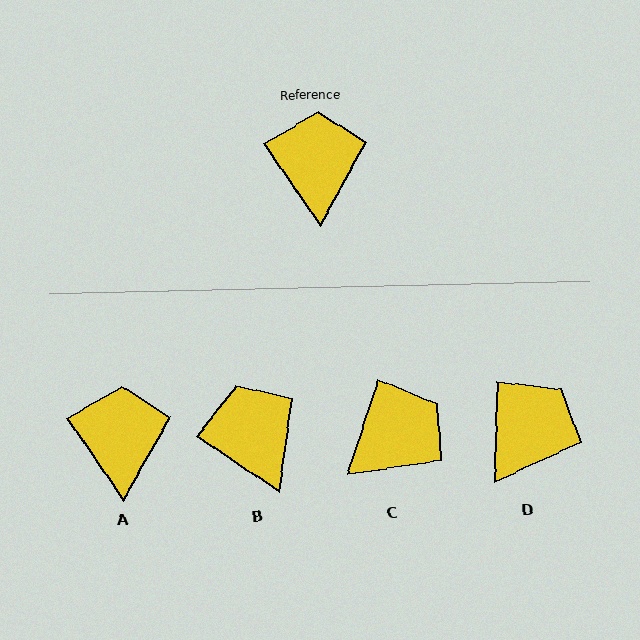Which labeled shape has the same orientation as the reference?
A.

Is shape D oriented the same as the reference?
No, it is off by about 37 degrees.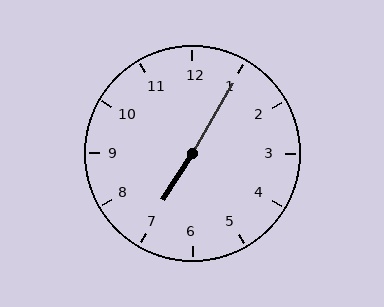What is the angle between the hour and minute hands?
Approximately 178 degrees.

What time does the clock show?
7:05.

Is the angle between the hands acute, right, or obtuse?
It is obtuse.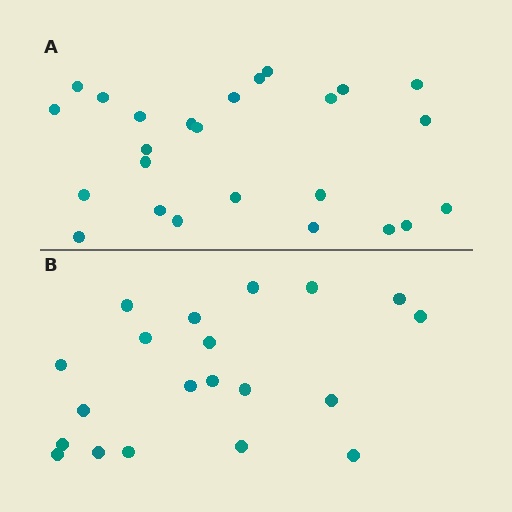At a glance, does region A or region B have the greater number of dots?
Region A (the top region) has more dots.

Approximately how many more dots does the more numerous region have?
Region A has about 5 more dots than region B.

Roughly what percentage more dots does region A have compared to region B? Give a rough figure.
About 25% more.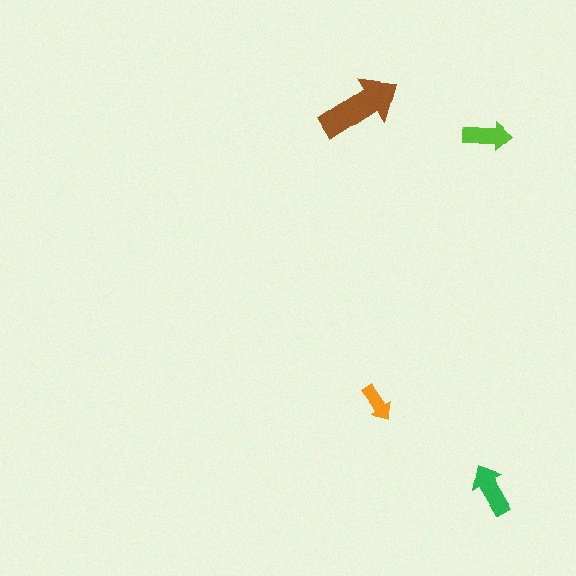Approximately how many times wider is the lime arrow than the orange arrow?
About 1.5 times wider.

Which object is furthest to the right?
The green arrow is rightmost.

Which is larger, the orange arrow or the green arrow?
The green one.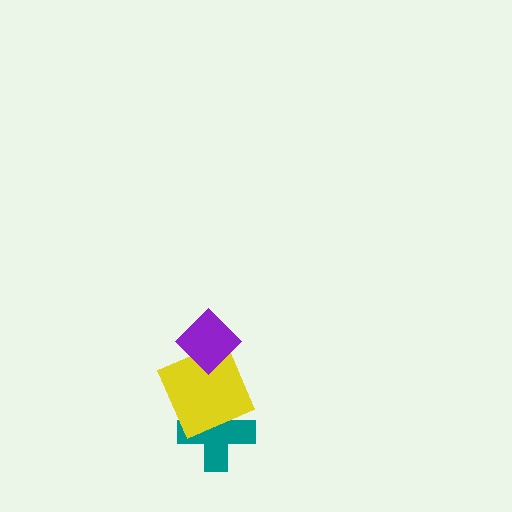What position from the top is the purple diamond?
The purple diamond is 1st from the top.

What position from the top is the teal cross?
The teal cross is 3rd from the top.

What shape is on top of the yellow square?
The purple diamond is on top of the yellow square.